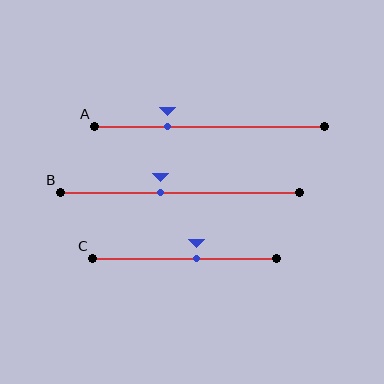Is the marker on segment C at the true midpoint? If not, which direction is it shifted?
No, the marker on segment C is shifted to the right by about 7% of the segment length.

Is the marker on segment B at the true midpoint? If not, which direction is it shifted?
No, the marker on segment B is shifted to the left by about 8% of the segment length.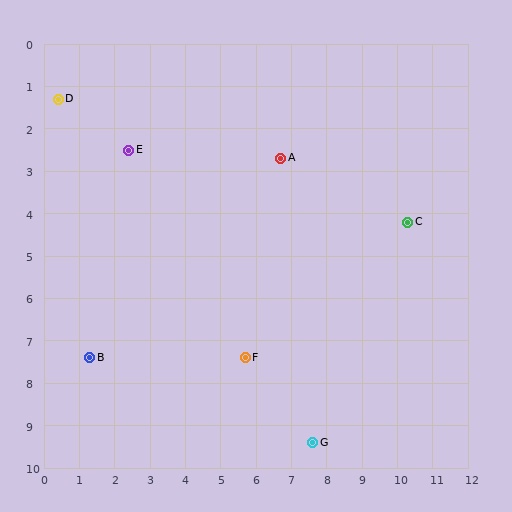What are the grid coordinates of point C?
Point C is at approximately (10.3, 4.2).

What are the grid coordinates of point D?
Point D is at approximately (0.4, 1.3).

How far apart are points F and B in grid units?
Points F and B are about 4.4 grid units apart.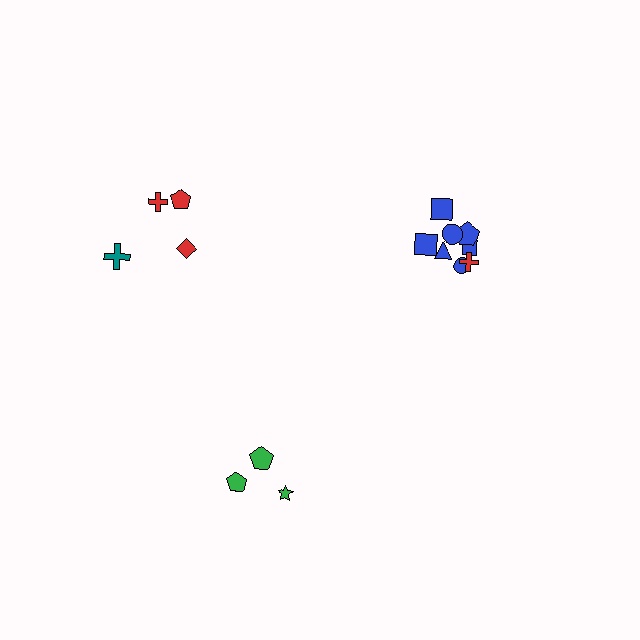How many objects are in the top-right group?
There are 8 objects.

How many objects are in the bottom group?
There are 3 objects.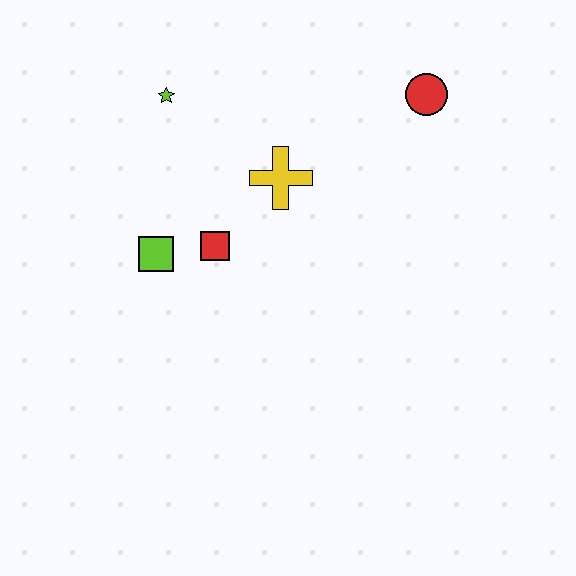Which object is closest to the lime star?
The yellow cross is closest to the lime star.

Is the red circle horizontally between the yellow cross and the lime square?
No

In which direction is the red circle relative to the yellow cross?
The red circle is to the right of the yellow cross.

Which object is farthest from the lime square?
The red circle is farthest from the lime square.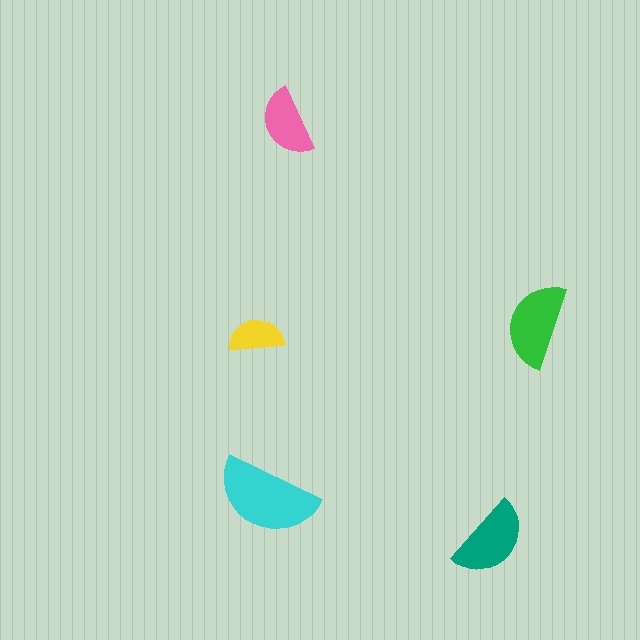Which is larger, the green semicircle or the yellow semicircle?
The green one.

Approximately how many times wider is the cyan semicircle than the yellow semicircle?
About 2 times wider.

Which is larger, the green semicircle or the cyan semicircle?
The cyan one.